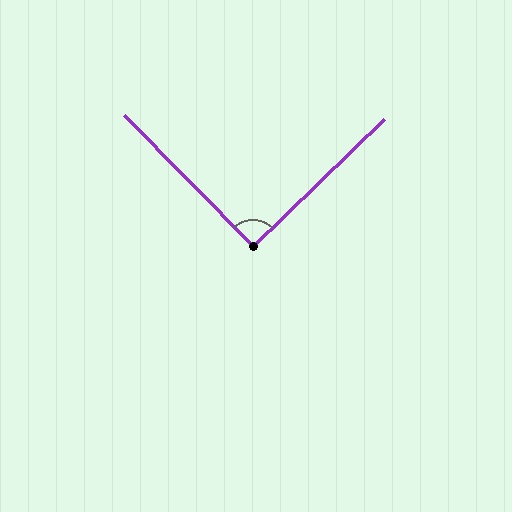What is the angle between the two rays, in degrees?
Approximately 90 degrees.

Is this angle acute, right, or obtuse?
It is approximately a right angle.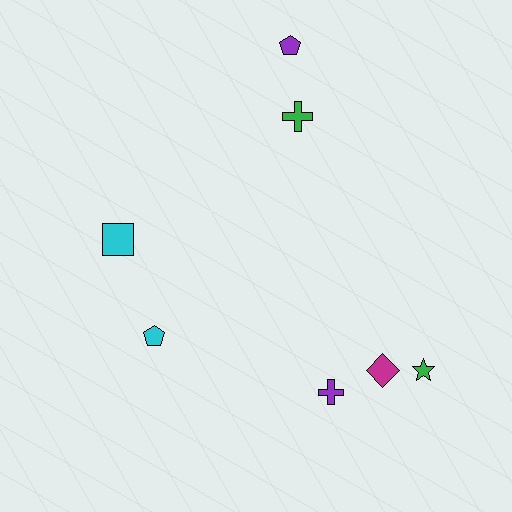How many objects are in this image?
There are 7 objects.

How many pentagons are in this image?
There are 2 pentagons.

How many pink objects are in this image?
There are no pink objects.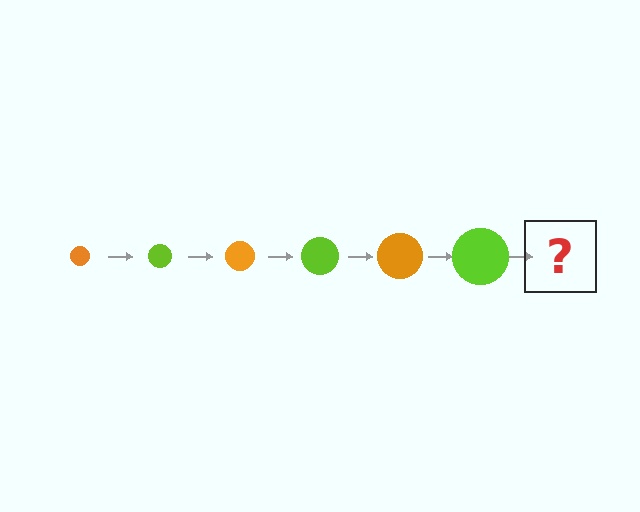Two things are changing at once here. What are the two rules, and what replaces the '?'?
The two rules are that the circle grows larger each step and the color cycles through orange and lime. The '?' should be an orange circle, larger than the previous one.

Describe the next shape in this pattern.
It should be an orange circle, larger than the previous one.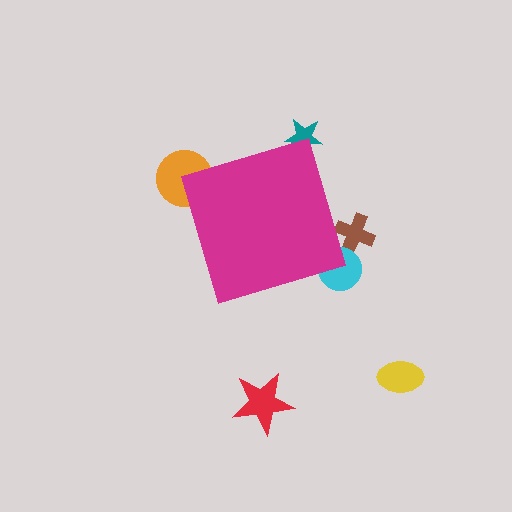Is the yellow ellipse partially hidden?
No, the yellow ellipse is fully visible.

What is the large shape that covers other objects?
A magenta diamond.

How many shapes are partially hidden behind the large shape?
4 shapes are partially hidden.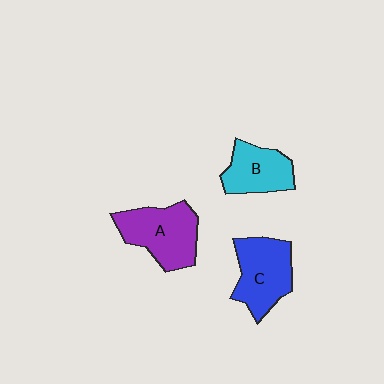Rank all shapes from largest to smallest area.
From largest to smallest: A (purple), C (blue), B (cyan).